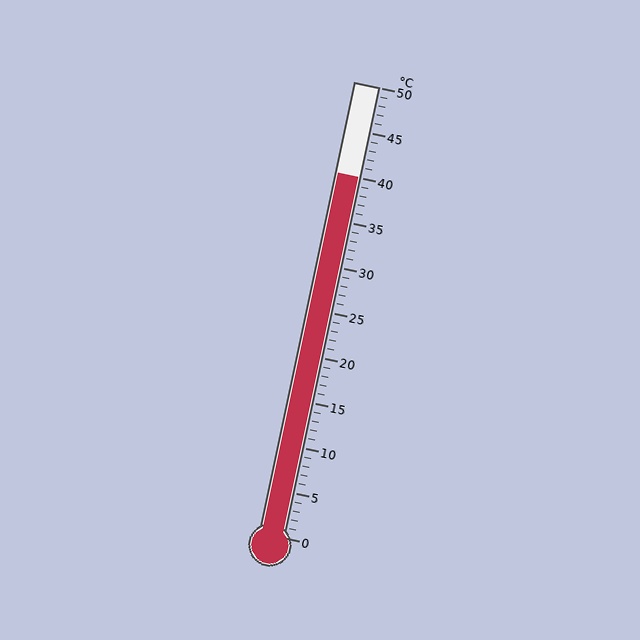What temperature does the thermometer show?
The thermometer shows approximately 40°C.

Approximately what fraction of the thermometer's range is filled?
The thermometer is filled to approximately 80% of its range.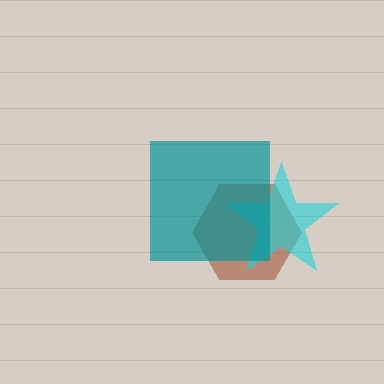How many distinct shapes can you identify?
There are 3 distinct shapes: a brown hexagon, a cyan star, a teal square.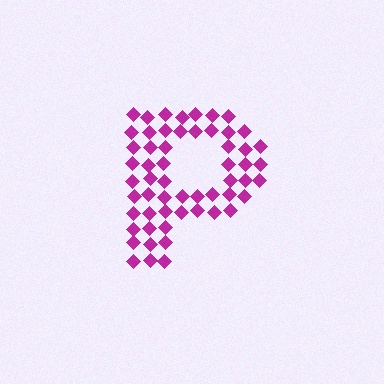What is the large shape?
The large shape is the letter P.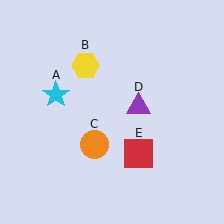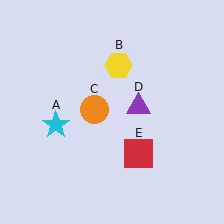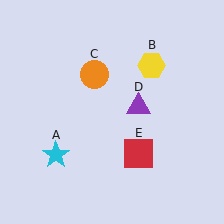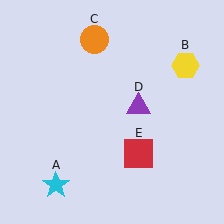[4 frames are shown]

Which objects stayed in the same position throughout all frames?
Purple triangle (object D) and red square (object E) remained stationary.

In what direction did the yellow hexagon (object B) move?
The yellow hexagon (object B) moved right.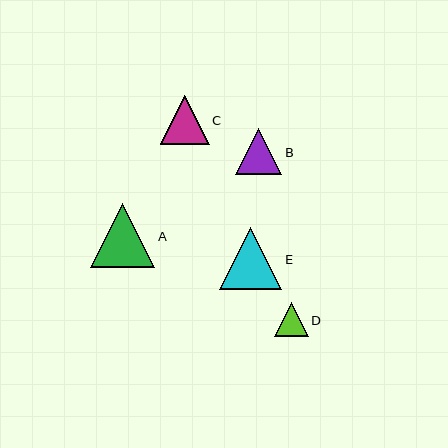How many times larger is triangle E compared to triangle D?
Triangle E is approximately 1.8 times the size of triangle D.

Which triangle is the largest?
Triangle A is the largest with a size of approximately 64 pixels.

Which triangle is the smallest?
Triangle D is the smallest with a size of approximately 34 pixels.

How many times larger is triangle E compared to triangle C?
Triangle E is approximately 1.3 times the size of triangle C.